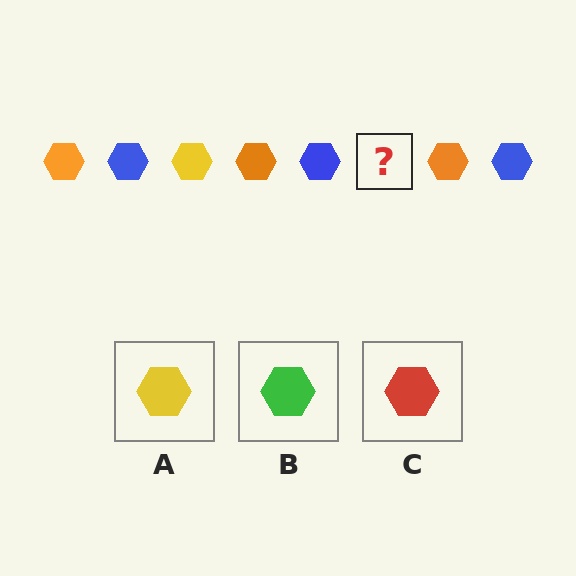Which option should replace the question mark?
Option A.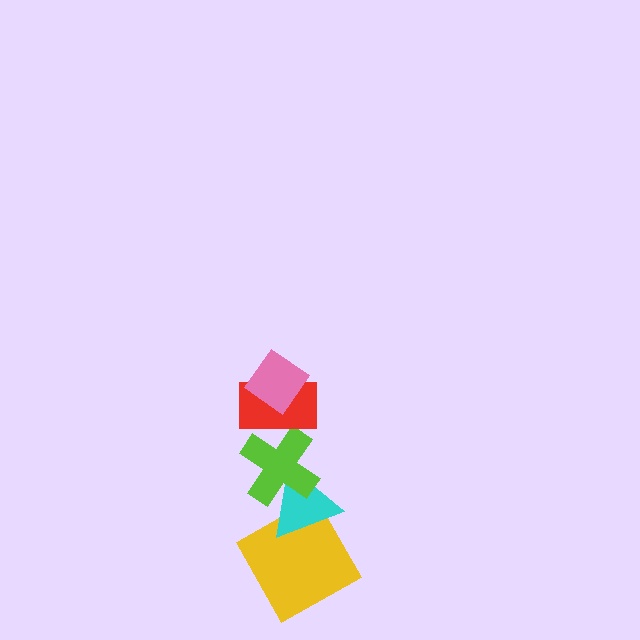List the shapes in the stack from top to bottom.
From top to bottom: the pink diamond, the red rectangle, the lime cross, the cyan triangle, the yellow square.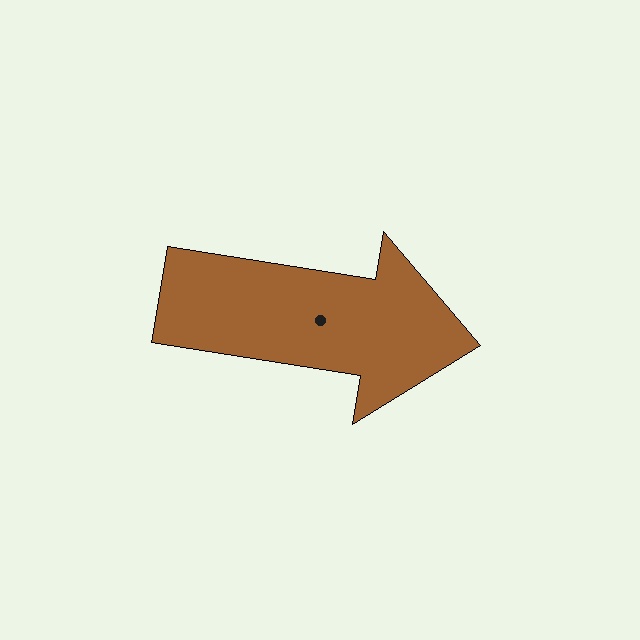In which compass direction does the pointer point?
East.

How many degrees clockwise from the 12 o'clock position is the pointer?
Approximately 99 degrees.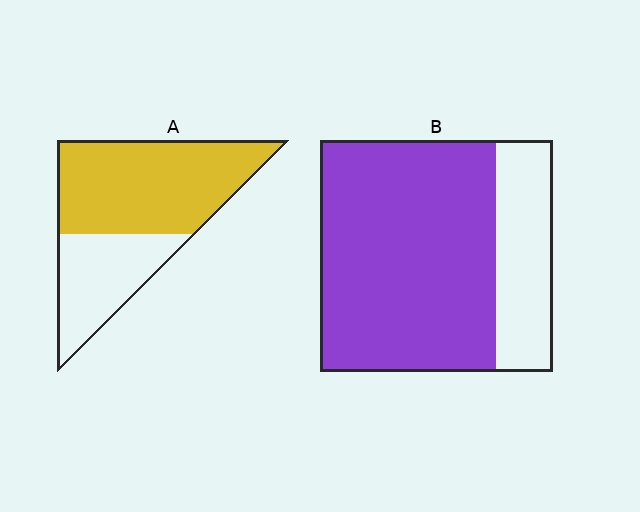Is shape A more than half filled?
Yes.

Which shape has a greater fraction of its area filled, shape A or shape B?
Shape B.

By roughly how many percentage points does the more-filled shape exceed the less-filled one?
By roughly 10 percentage points (B over A).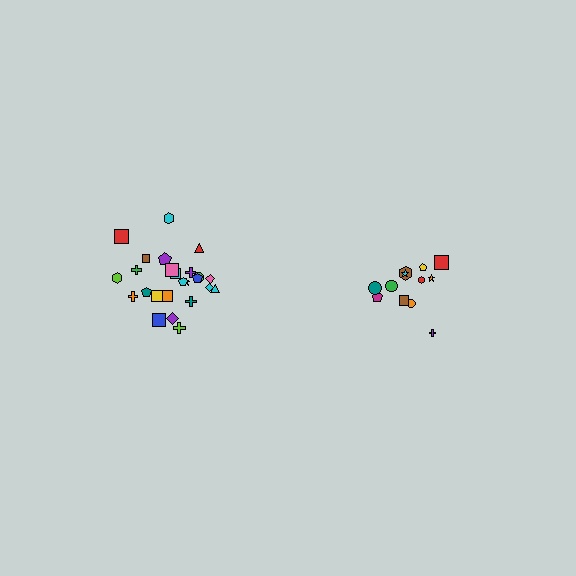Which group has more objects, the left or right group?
The left group.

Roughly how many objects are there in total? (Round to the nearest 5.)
Roughly 35 objects in total.